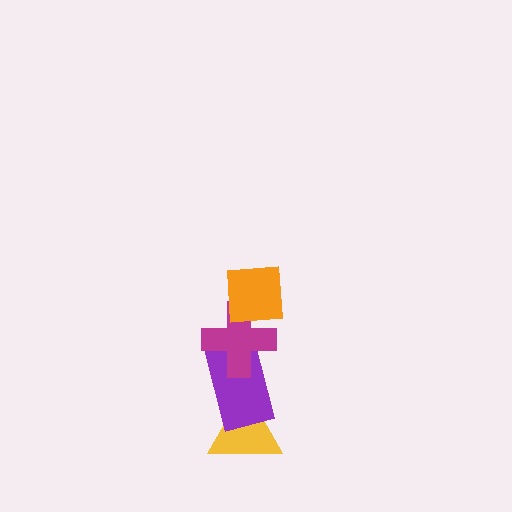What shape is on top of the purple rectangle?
The magenta cross is on top of the purple rectangle.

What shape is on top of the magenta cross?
The orange square is on top of the magenta cross.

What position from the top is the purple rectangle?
The purple rectangle is 3rd from the top.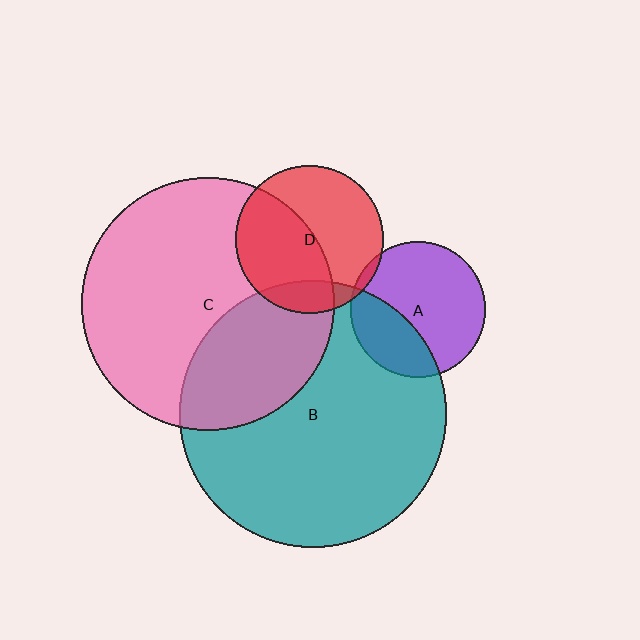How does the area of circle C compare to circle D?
Approximately 2.9 times.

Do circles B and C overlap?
Yes.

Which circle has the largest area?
Circle B (teal).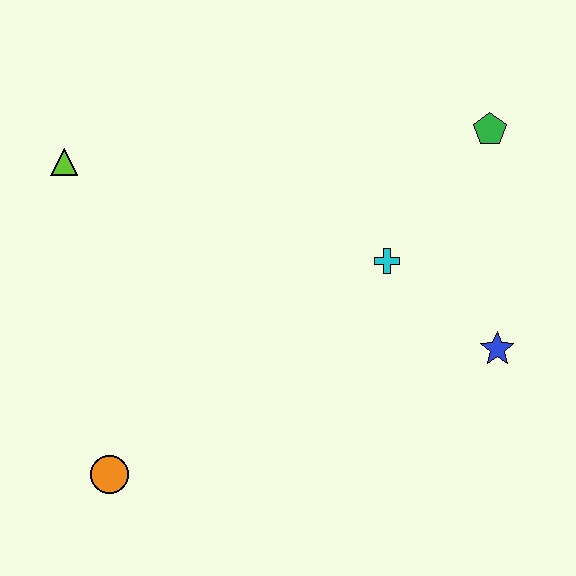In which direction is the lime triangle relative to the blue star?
The lime triangle is to the left of the blue star.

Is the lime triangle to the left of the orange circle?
Yes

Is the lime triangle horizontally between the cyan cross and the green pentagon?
No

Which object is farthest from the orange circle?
The green pentagon is farthest from the orange circle.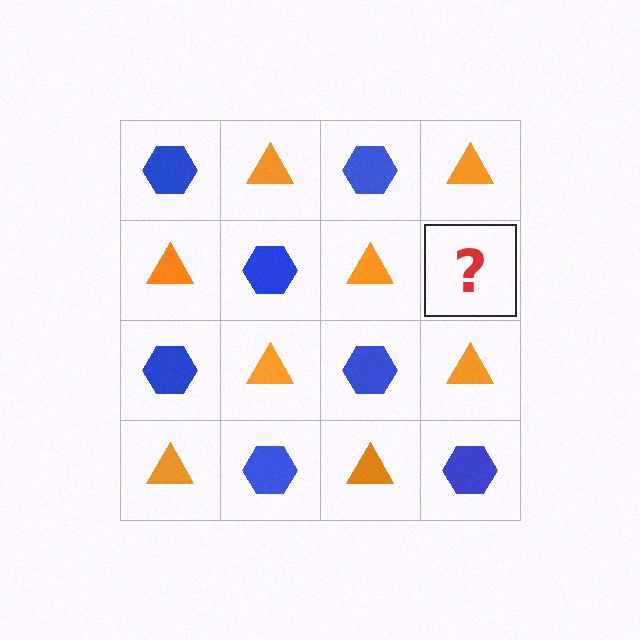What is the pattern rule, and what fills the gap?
The rule is that it alternates blue hexagon and orange triangle in a checkerboard pattern. The gap should be filled with a blue hexagon.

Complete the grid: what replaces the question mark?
The question mark should be replaced with a blue hexagon.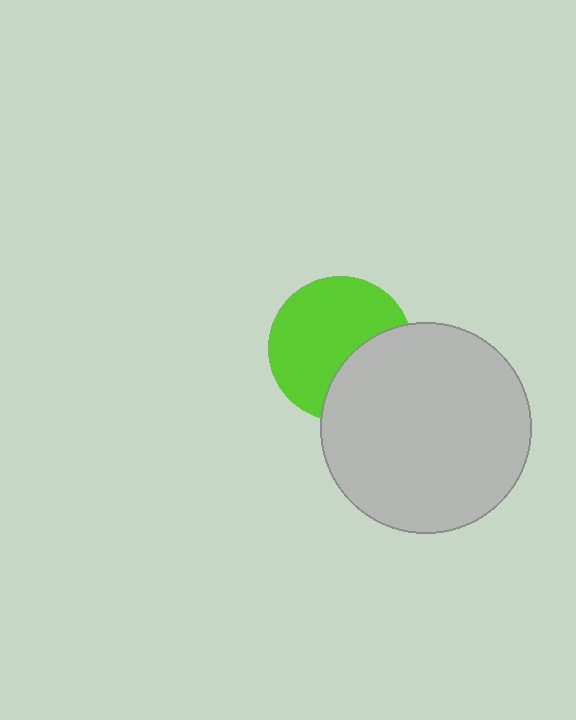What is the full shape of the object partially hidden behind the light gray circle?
The partially hidden object is a lime circle.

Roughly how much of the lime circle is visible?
Most of it is visible (roughly 66%).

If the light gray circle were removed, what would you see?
You would see the complete lime circle.